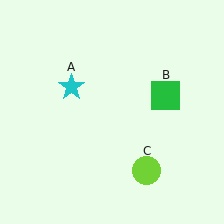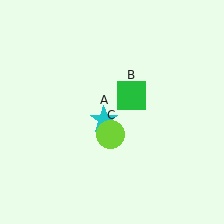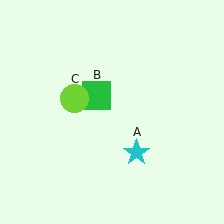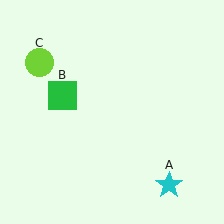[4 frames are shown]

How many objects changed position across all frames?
3 objects changed position: cyan star (object A), green square (object B), lime circle (object C).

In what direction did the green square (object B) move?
The green square (object B) moved left.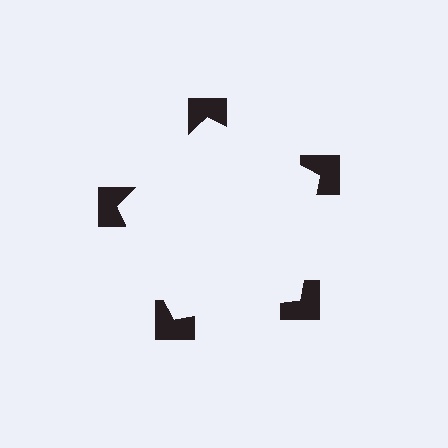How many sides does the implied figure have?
5 sides.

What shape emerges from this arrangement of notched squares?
An illusory pentagon — its edges are inferred from the aligned wedge cuts in the notched squares, not physically drawn.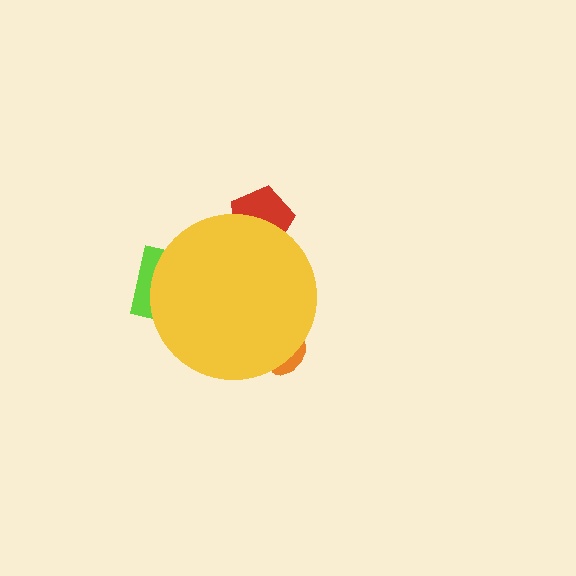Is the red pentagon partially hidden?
Yes, the red pentagon is partially hidden behind the yellow circle.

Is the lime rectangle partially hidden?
Yes, the lime rectangle is partially hidden behind the yellow circle.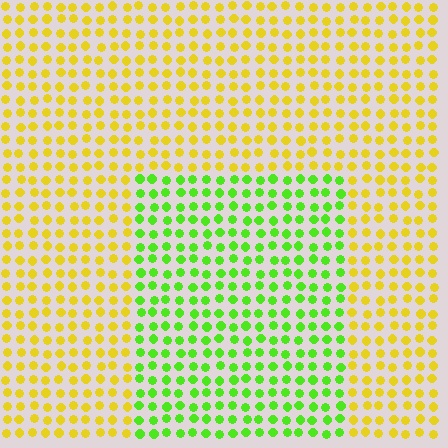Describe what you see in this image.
The image is filled with small yellow elements in a uniform arrangement. A rectangle-shaped region is visible where the elements are tinted to a slightly different hue, forming a subtle color boundary.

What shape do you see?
I see a rectangle.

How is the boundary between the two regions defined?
The boundary is defined purely by a slight shift in hue (about 53 degrees). Spacing, size, and orientation are identical on both sides.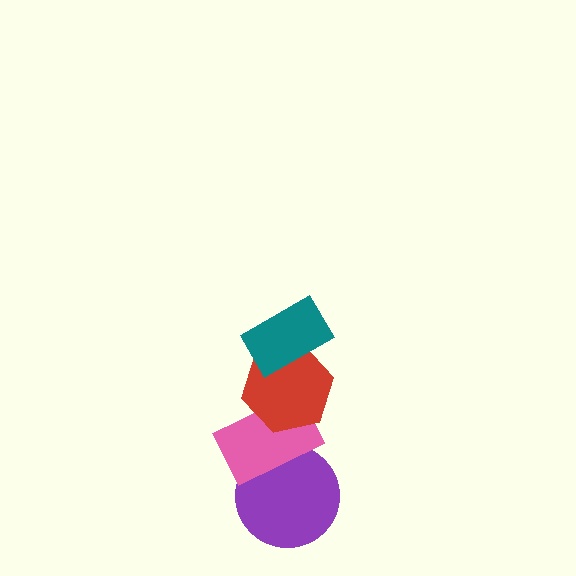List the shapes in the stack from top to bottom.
From top to bottom: the teal rectangle, the red hexagon, the pink rectangle, the purple circle.